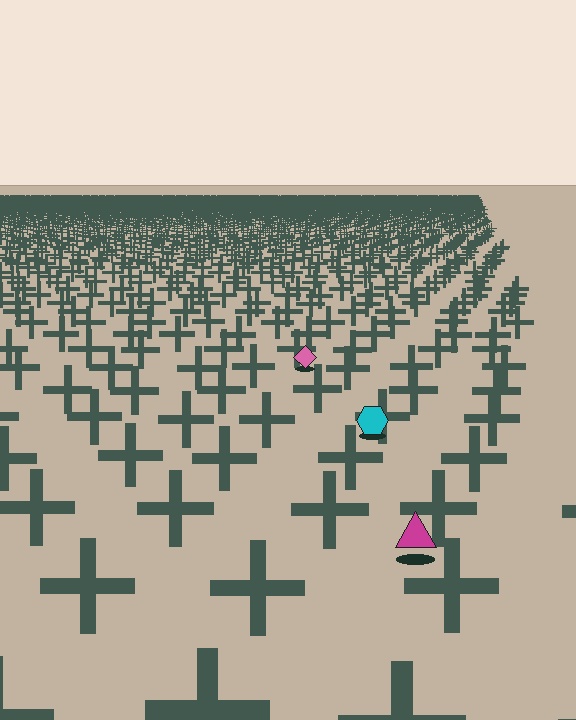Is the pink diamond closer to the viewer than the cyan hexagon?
No. The cyan hexagon is closer — you can tell from the texture gradient: the ground texture is coarser near it.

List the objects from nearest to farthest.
From nearest to farthest: the magenta triangle, the cyan hexagon, the pink diamond.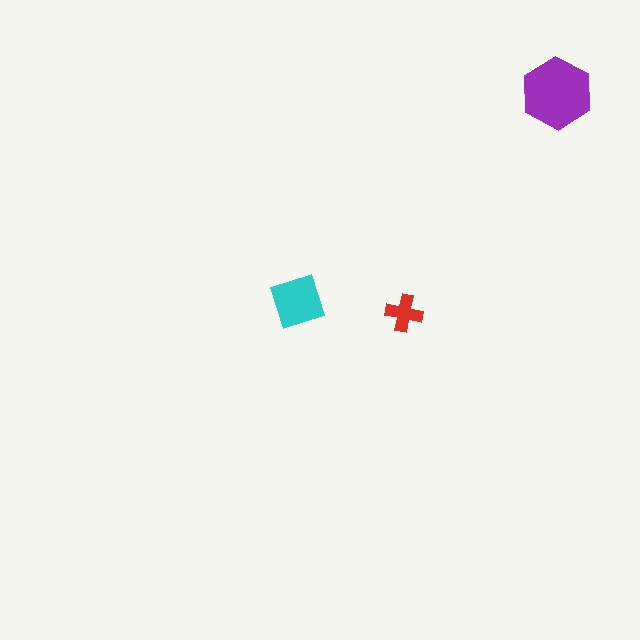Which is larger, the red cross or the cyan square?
The cyan square.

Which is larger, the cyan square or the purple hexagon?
The purple hexagon.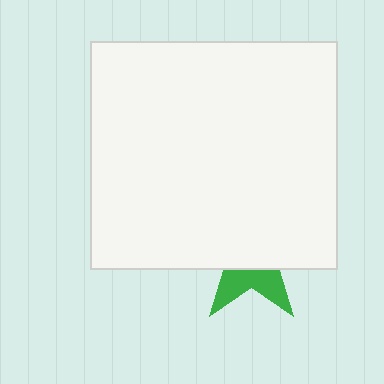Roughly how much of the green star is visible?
A small part of it is visible (roughly 34%).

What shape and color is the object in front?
The object in front is a white rectangle.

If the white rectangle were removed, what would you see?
You would see the complete green star.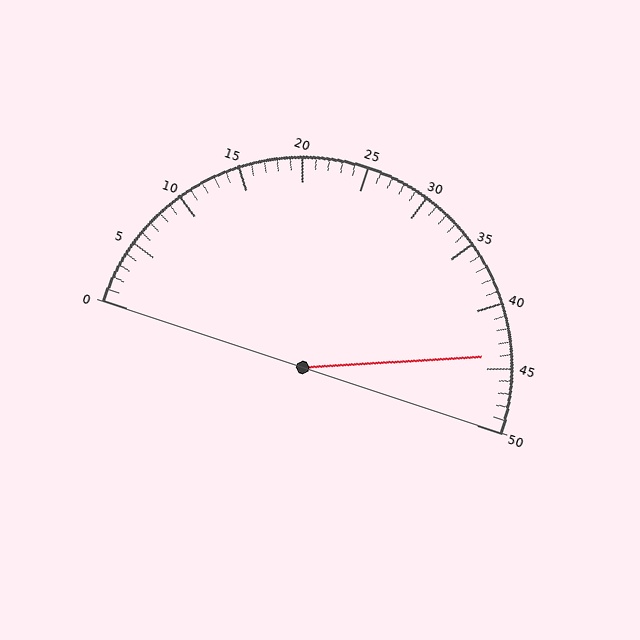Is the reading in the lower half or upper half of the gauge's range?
The reading is in the upper half of the range (0 to 50).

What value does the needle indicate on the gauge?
The needle indicates approximately 44.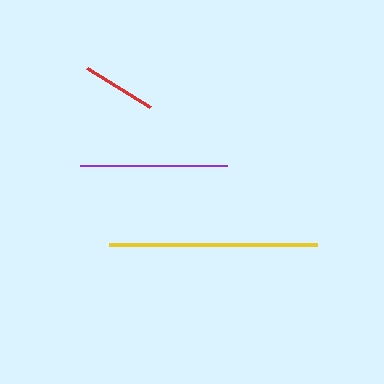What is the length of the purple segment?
The purple segment is approximately 147 pixels long.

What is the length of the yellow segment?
The yellow segment is approximately 208 pixels long.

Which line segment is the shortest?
The red line is the shortest at approximately 74 pixels.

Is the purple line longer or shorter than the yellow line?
The yellow line is longer than the purple line.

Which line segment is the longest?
The yellow line is the longest at approximately 208 pixels.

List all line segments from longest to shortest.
From longest to shortest: yellow, purple, red.